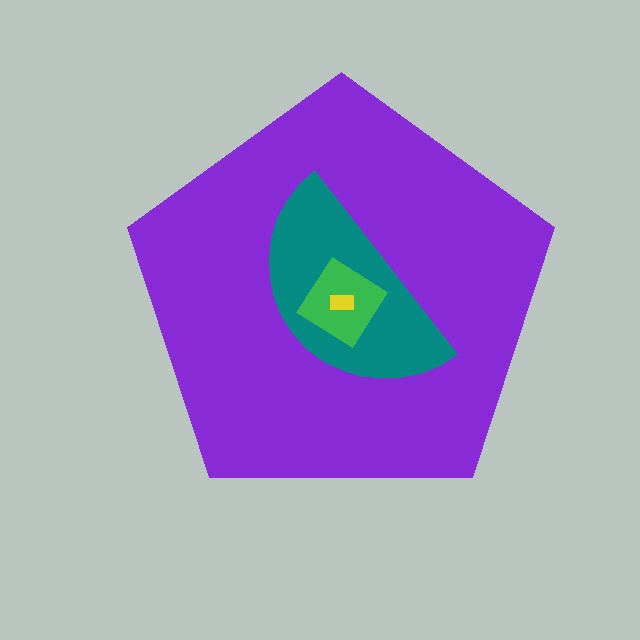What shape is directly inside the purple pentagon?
The teal semicircle.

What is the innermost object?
The yellow rectangle.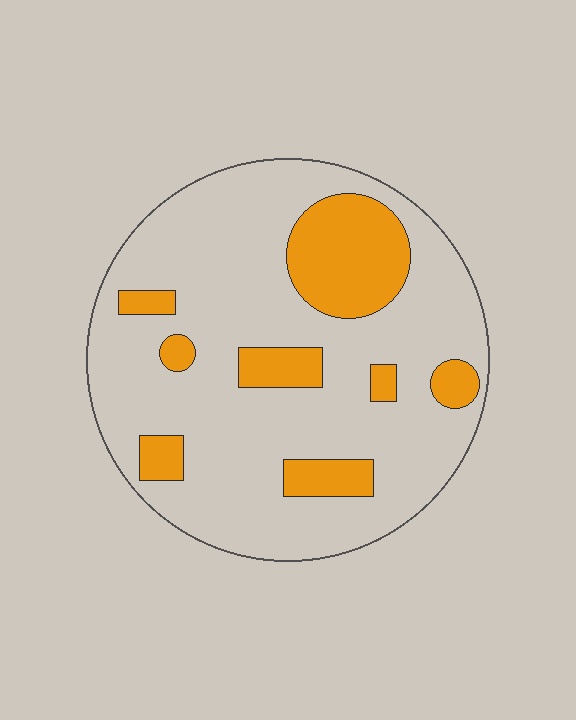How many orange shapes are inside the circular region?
8.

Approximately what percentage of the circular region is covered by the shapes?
Approximately 20%.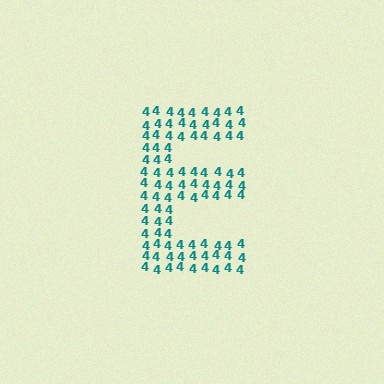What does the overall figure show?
The overall figure shows the letter E.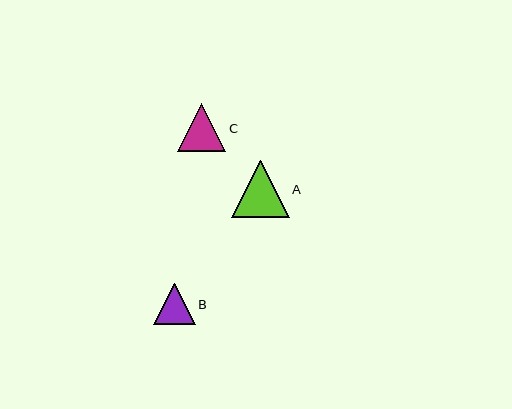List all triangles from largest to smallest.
From largest to smallest: A, C, B.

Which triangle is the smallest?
Triangle B is the smallest with a size of approximately 41 pixels.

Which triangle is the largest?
Triangle A is the largest with a size of approximately 58 pixels.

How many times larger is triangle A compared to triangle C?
Triangle A is approximately 1.2 times the size of triangle C.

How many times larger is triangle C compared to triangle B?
Triangle C is approximately 1.2 times the size of triangle B.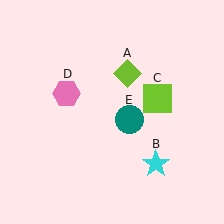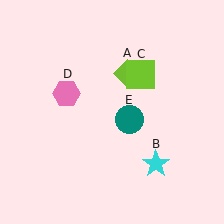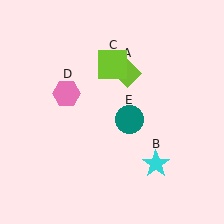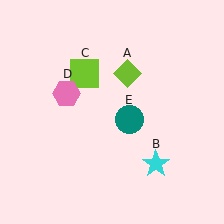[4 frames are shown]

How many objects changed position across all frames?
1 object changed position: lime square (object C).